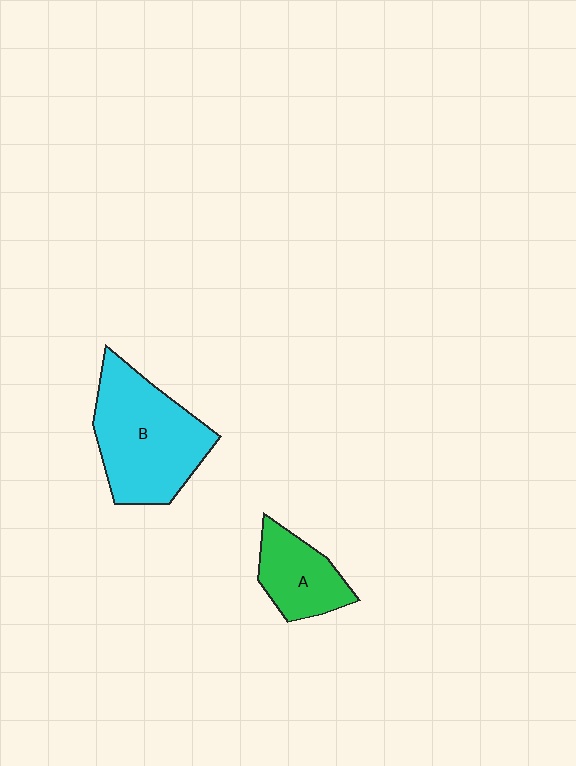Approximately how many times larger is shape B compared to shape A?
Approximately 2.0 times.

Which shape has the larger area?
Shape B (cyan).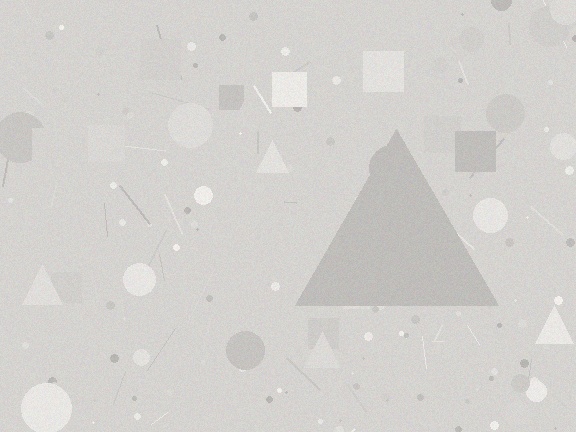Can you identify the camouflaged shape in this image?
The camouflaged shape is a triangle.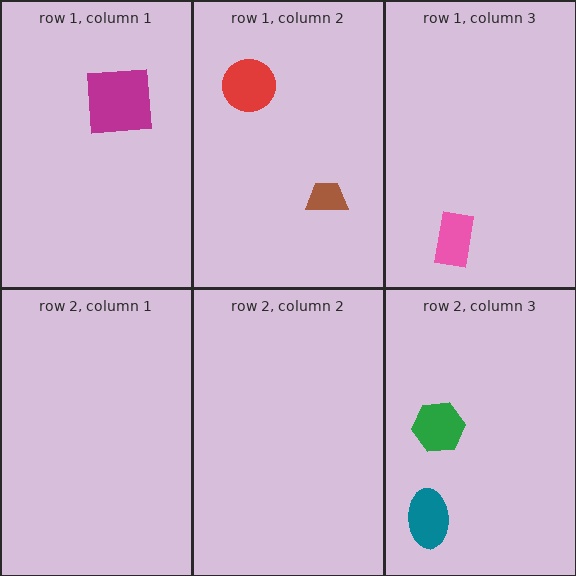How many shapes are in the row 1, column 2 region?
2.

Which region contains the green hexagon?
The row 2, column 3 region.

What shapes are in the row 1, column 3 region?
The pink rectangle.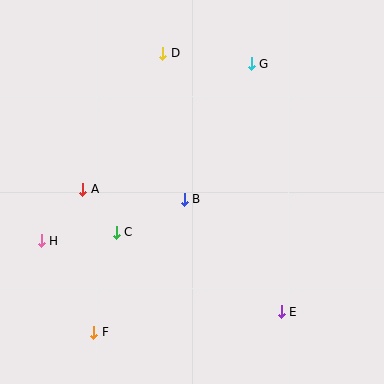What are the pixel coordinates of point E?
Point E is at (281, 312).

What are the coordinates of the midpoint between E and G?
The midpoint between E and G is at (266, 188).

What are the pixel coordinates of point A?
Point A is at (83, 189).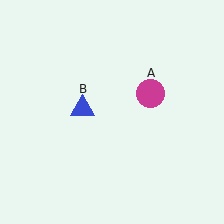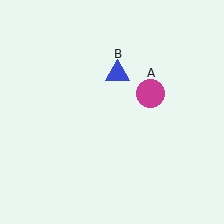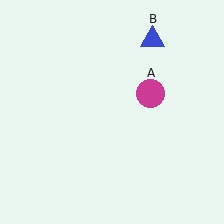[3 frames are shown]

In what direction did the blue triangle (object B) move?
The blue triangle (object B) moved up and to the right.